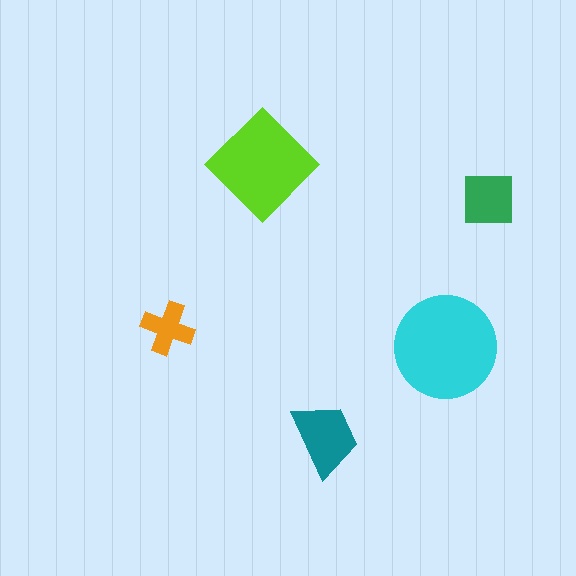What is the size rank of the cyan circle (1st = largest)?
1st.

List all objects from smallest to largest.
The orange cross, the green square, the teal trapezoid, the lime diamond, the cyan circle.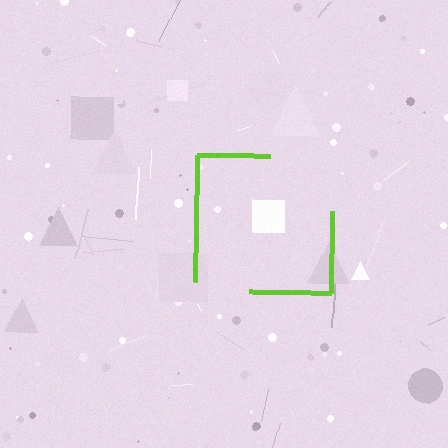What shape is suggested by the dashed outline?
The dashed outline suggests a square.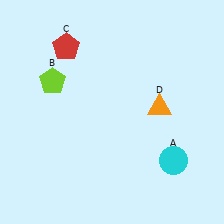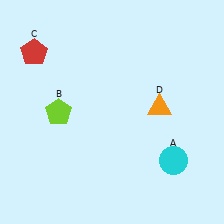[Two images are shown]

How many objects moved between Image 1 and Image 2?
2 objects moved between the two images.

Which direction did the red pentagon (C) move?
The red pentagon (C) moved left.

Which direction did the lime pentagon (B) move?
The lime pentagon (B) moved down.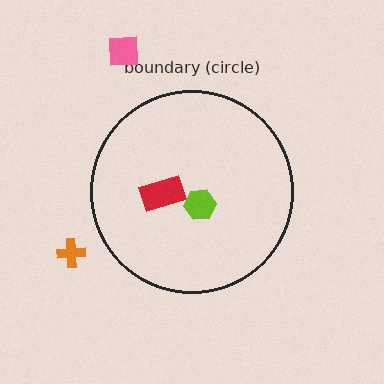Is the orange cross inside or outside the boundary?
Outside.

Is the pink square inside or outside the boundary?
Outside.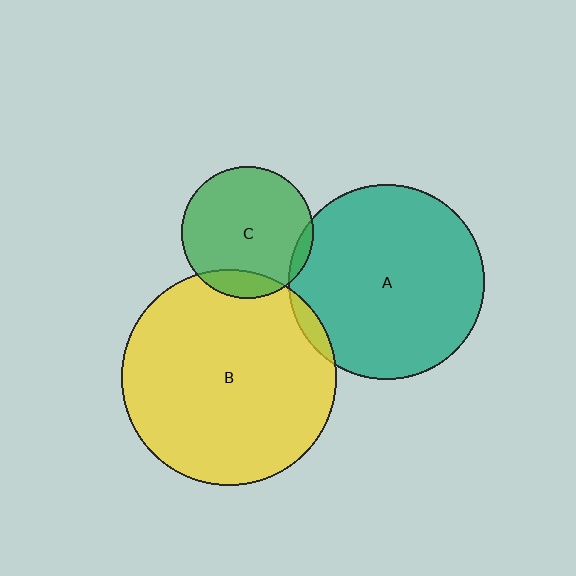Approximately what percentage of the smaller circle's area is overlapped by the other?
Approximately 15%.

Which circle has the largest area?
Circle B (yellow).